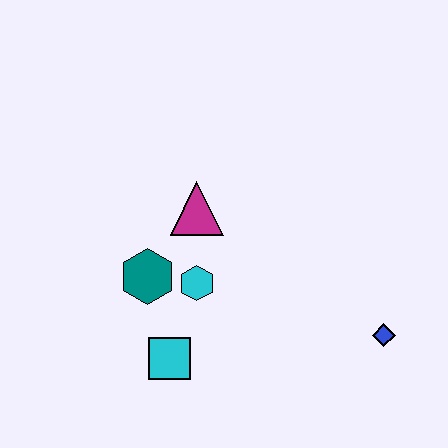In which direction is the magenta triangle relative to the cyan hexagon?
The magenta triangle is above the cyan hexagon.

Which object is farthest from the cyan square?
The blue diamond is farthest from the cyan square.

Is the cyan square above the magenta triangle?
No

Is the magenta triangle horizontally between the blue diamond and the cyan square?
Yes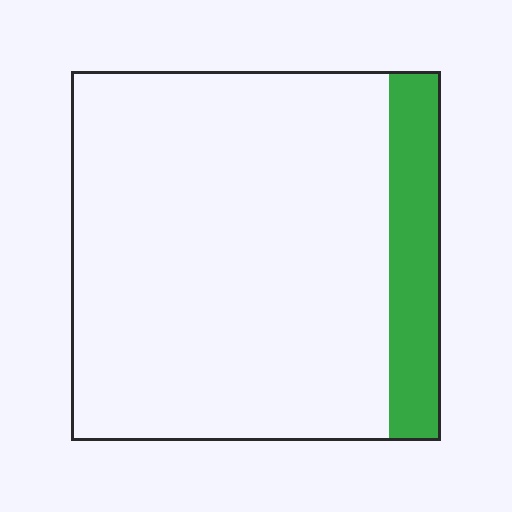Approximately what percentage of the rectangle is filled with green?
Approximately 15%.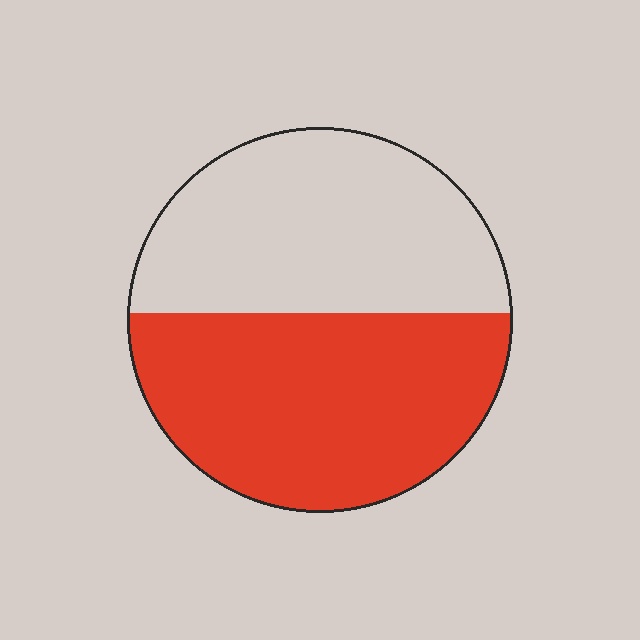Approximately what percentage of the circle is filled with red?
Approximately 50%.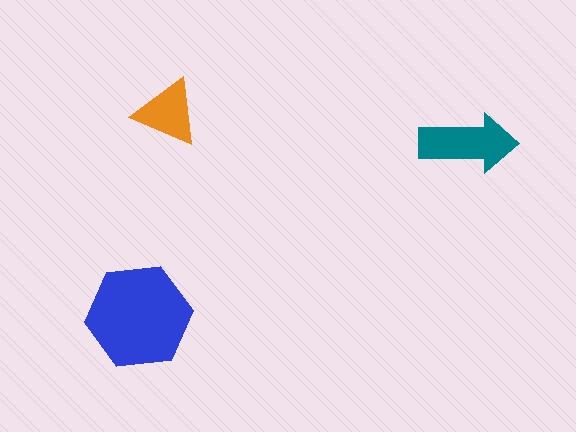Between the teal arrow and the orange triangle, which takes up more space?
The teal arrow.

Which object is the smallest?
The orange triangle.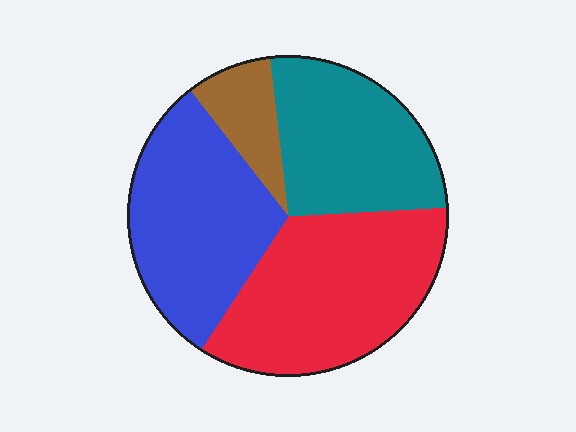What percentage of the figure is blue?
Blue covers around 30% of the figure.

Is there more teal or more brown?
Teal.